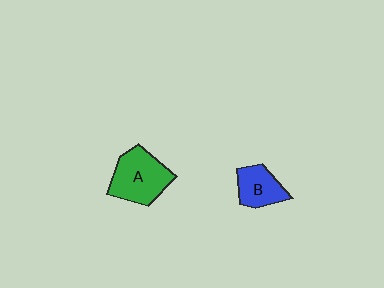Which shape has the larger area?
Shape A (green).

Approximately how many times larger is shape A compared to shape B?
Approximately 1.5 times.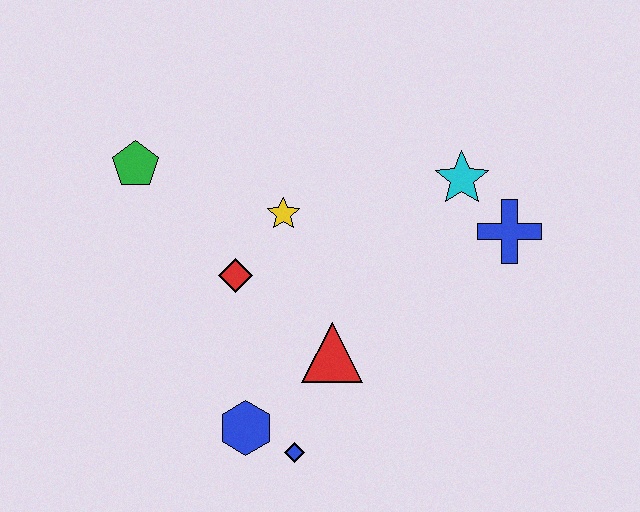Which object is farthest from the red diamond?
The blue cross is farthest from the red diamond.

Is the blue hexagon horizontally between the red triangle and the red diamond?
Yes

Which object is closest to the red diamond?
The yellow star is closest to the red diamond.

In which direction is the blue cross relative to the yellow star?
The blue cross is to the right of the yellow star.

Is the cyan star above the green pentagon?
No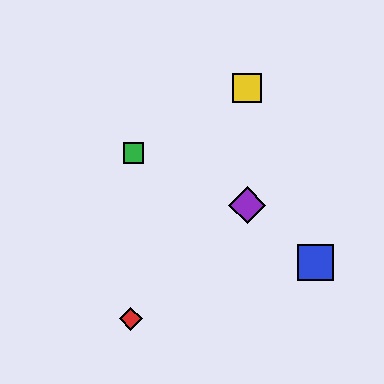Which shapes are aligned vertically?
The yellow square, the purple diamond are aligned vertically.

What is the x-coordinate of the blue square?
The blue square is at x≈315.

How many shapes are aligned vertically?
2 shapes (the yellow square, the purple diamond) are aligned vertically.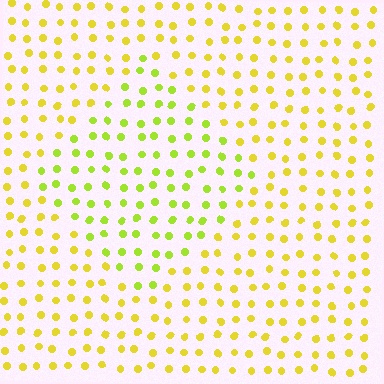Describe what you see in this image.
The image is filled with small yellow elements in a uniform arrangement. A diamond-shaped region is visible where the elements are tinted to a slightly different hue, forming a subtle color boundary.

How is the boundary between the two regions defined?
The boundary is defined purely by a slight shift in hue (about 27 degrees). Spacing, size, and orientation are identical on both sides.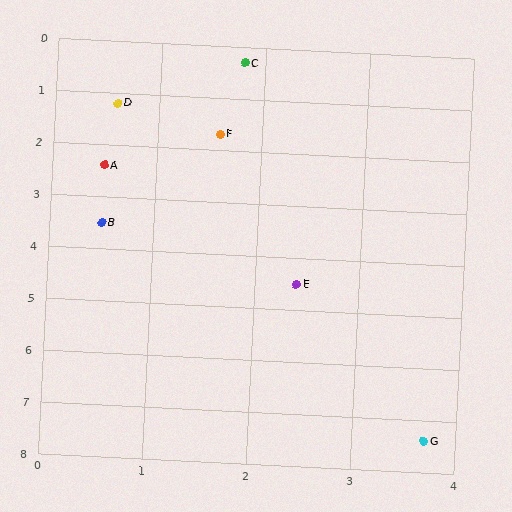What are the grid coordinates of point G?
Point G is at approximately (3.7, 7.4).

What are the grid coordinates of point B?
Point B is at approximately (0.5, 3.5).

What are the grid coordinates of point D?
Point D is at approximately (0.6, 1.2).